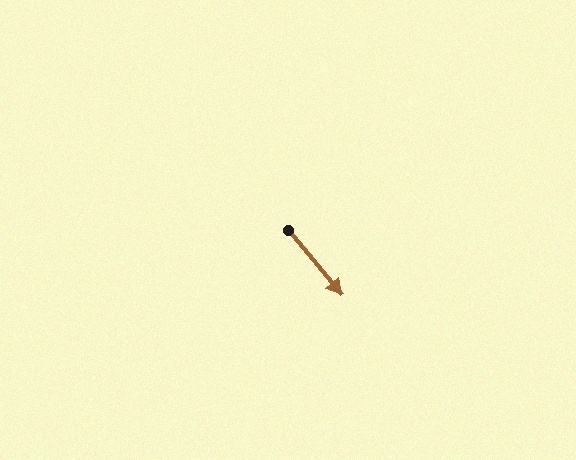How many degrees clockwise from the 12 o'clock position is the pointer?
Approximately 141 degrees.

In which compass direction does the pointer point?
Southeast.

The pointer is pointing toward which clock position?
Roughly 5 o'clock.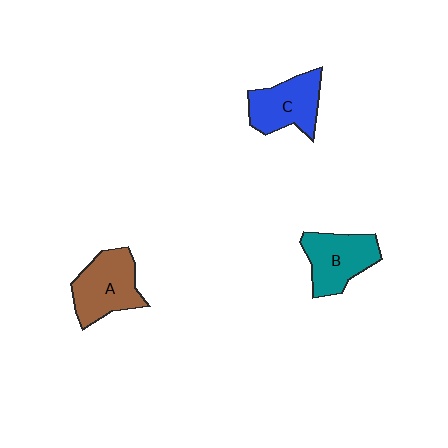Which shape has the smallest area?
Shape C (blue).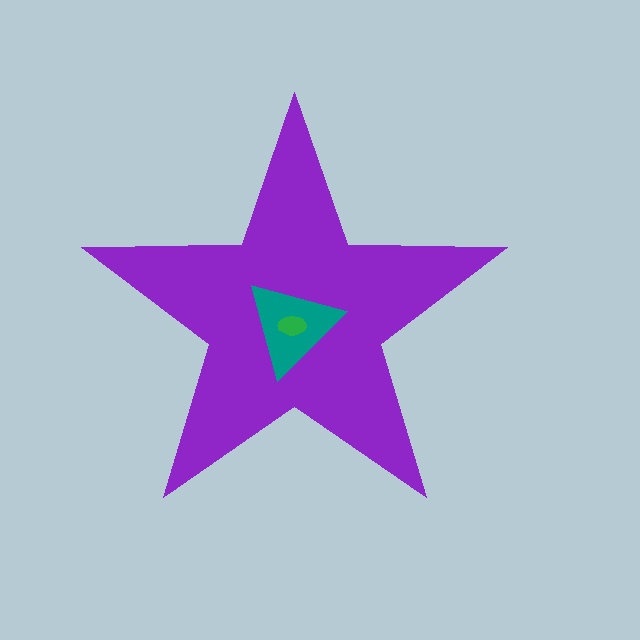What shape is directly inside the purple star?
The teal triangle.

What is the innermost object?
The green ellipse.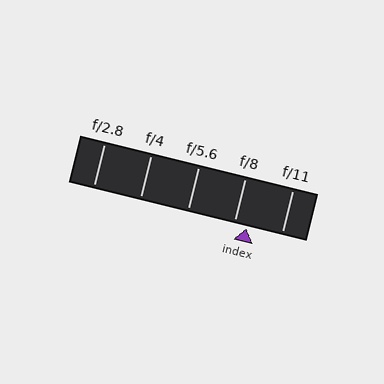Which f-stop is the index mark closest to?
The index mark is closest to f/8.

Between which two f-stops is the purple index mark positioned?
The index mark is between f/8 and f/11.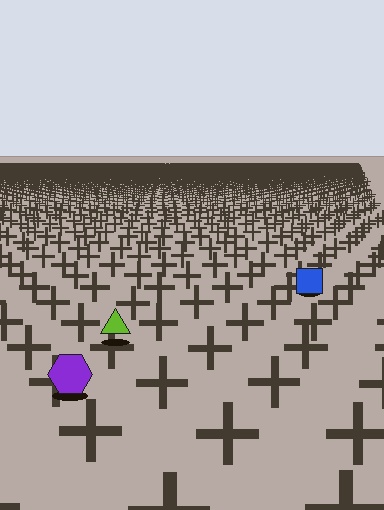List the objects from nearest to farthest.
From nearest to farthest: the purple hexagon, the lime triangle, the blue square.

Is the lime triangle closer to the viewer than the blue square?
Yes. The lime triangle is closer — you can tell from the texture gradient: the ground texture is coarser near it.